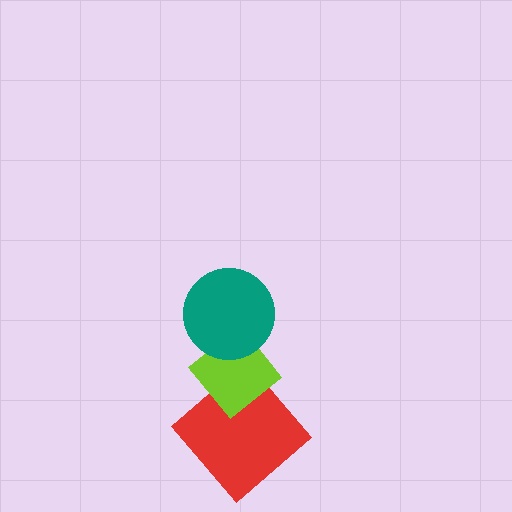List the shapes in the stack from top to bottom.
From top to bottom: the teal circle, the lime diamond, the red diamond.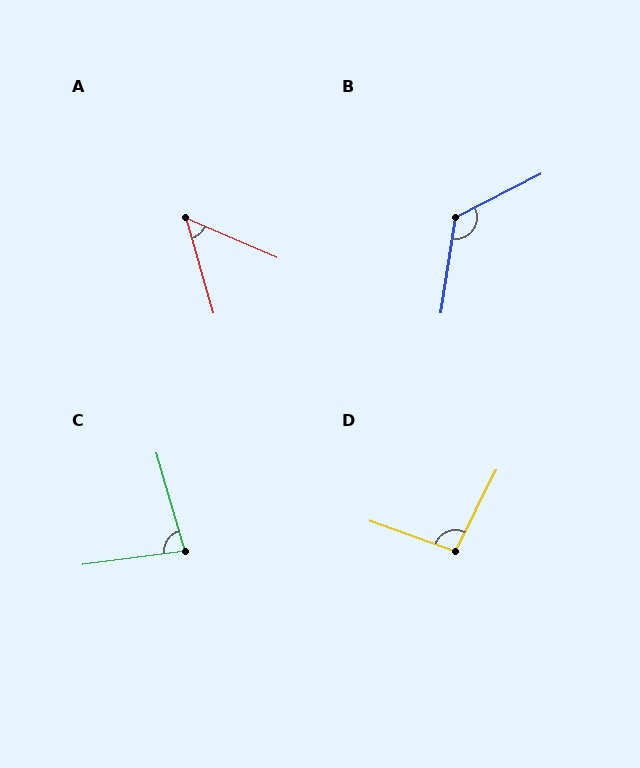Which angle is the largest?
B, at approximately 125 degrees.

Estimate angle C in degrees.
Approximately 81 degrees.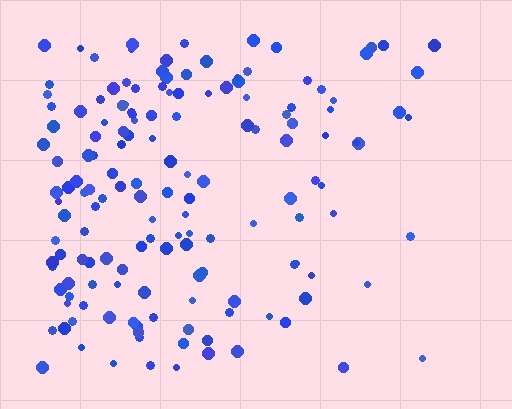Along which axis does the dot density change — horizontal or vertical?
Horizontal.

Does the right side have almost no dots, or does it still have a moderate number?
Still a moderate number, just noticeably fewer than the left.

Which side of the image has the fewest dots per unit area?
The right.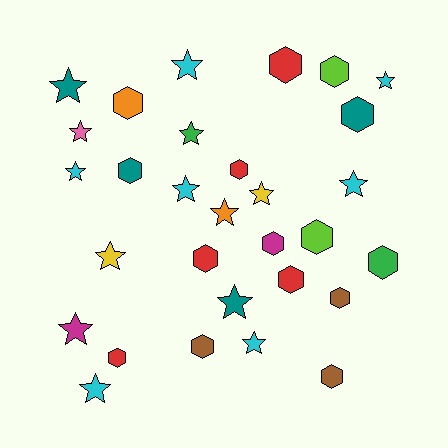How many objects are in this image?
There are 30 objects.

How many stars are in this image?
There are 15 stars.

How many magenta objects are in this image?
There are 2 magenta objects.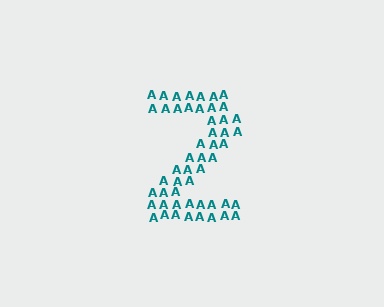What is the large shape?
The large shape is the digit 2.